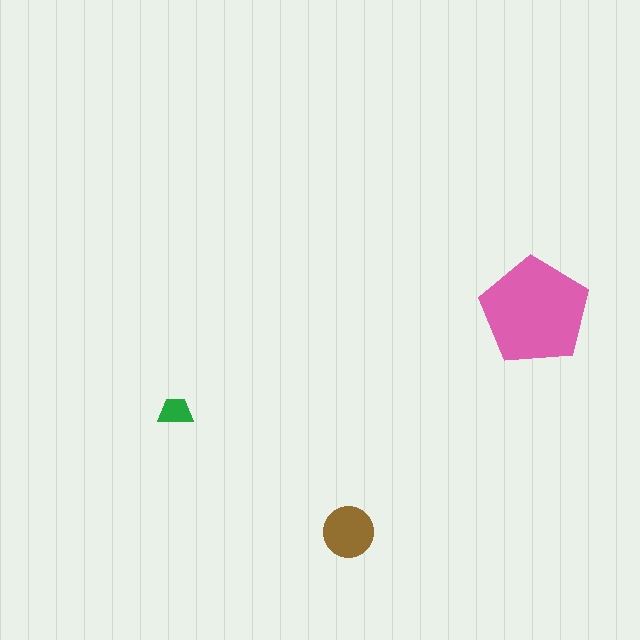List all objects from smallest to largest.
The green trapezoid, the brown circle, the pink pentagon.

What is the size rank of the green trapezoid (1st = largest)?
3rd.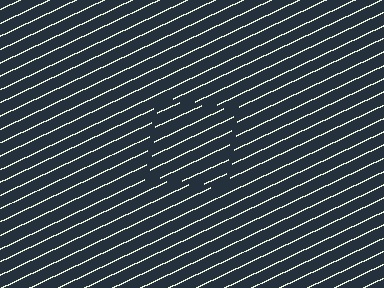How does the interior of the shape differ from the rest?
The interior of the shape contains the same grating, shifted by half a period — the contour is defined by the phase discontinuity where line-ends from the inner and outer gratings abut.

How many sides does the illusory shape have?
4 sides — the line-ends trace a square.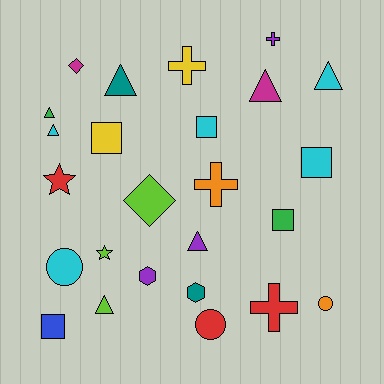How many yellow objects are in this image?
There are 2 yellow objects.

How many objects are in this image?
There are 25 objects.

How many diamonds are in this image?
There are 2 diamonds.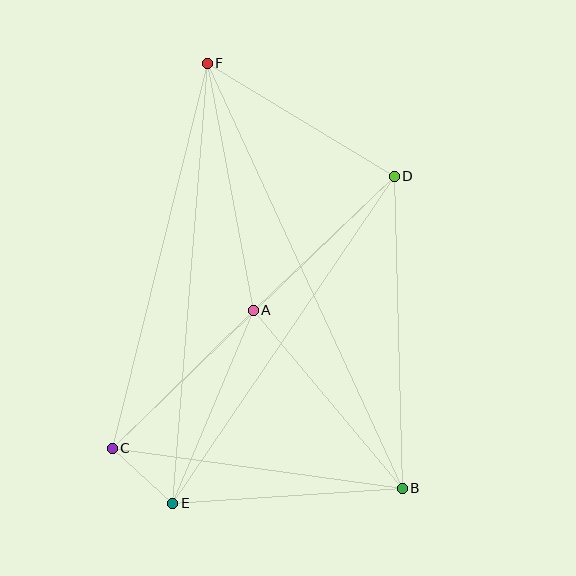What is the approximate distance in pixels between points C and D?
The distance between C and D is approximately 392 pixels.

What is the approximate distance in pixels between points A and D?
The distance between A and D is approximately 194 pixels.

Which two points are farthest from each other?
Points B and F are farthest from each other.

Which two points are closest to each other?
Points C and E are closest to each other.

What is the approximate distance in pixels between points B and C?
The distance between B and C is approximately 293 pixels.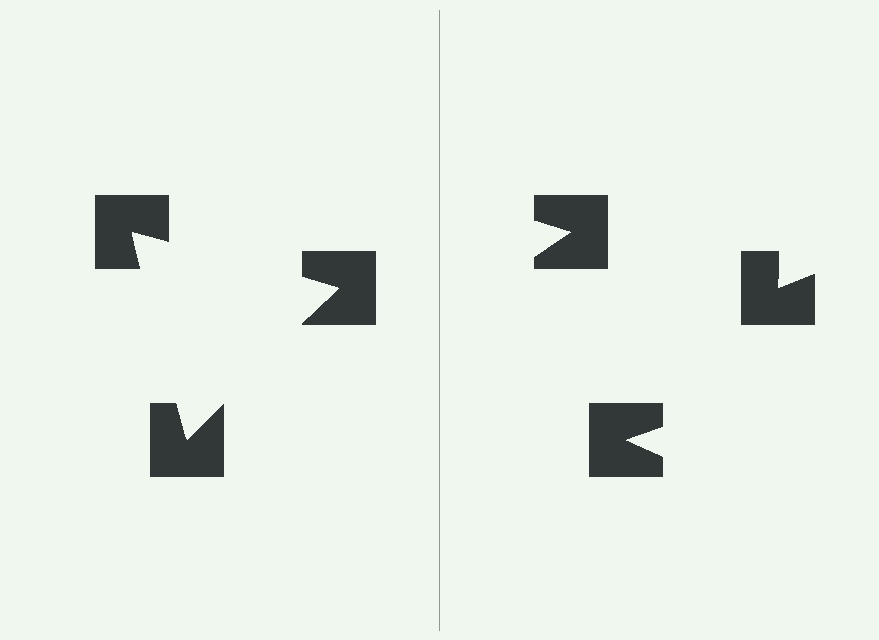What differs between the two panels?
The notched squares are positioned identically on both sides; only the wedge orientations differ. On the left they align to a triangle; on the right they are misaligned.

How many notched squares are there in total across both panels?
6 — 3 on each side.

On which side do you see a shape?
An illusory triangle appears on the left side. On the right side the wedge cuts are rotated, so no coherent shape forms.